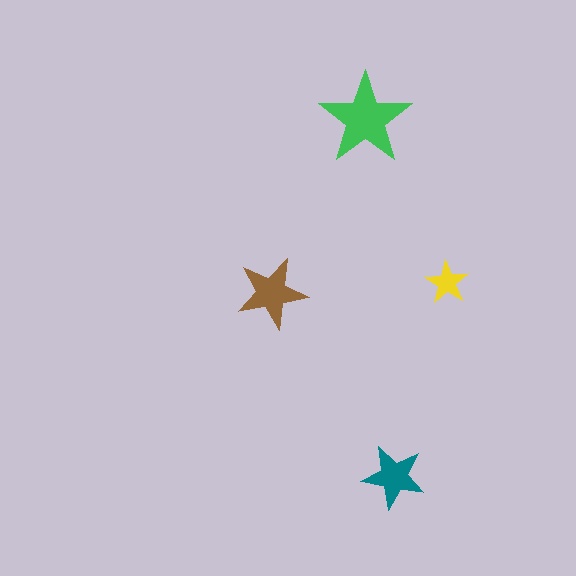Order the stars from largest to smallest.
the green one, the brown one, the teal one, the yellow one.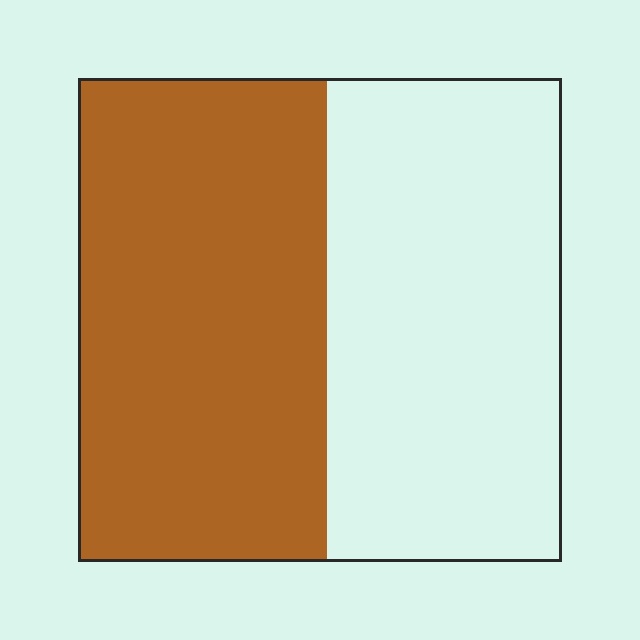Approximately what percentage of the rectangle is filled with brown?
Approximately 50%.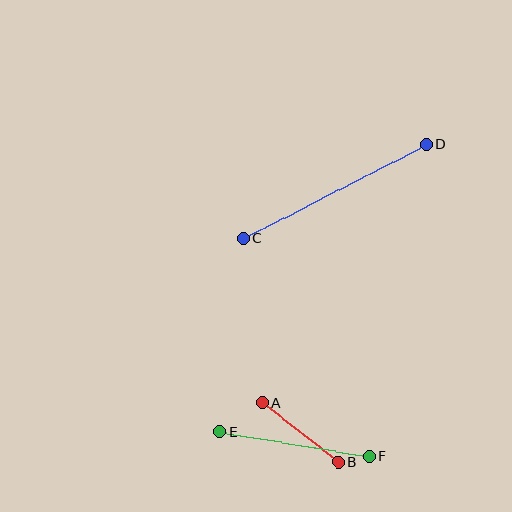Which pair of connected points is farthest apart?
Points C and D are farthest apart.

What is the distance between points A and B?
The distance is approximately 96 pixels.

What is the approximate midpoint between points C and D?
The midpoint is at approximately (335, 191) pixels.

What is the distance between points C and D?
The distance is approximately 205 pixels.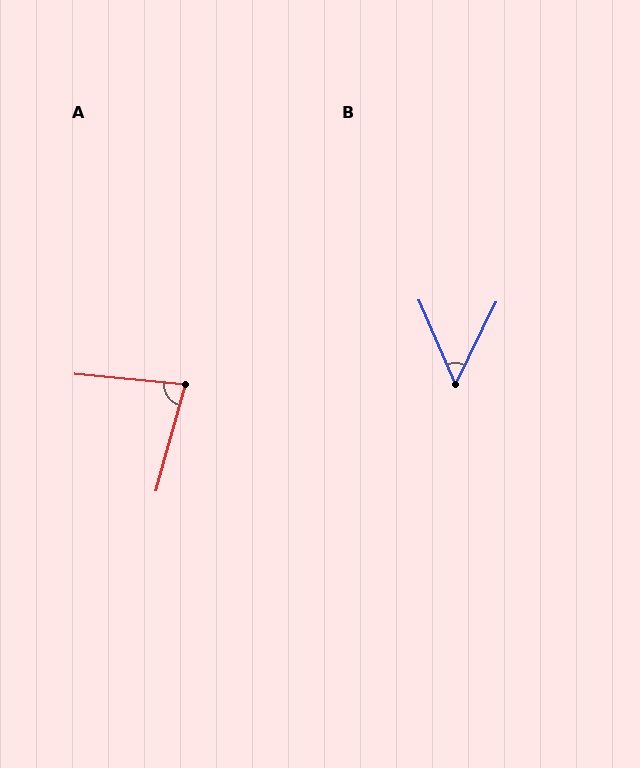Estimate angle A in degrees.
Approximately 80 degrees.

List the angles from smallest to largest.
B (49°), A (80°).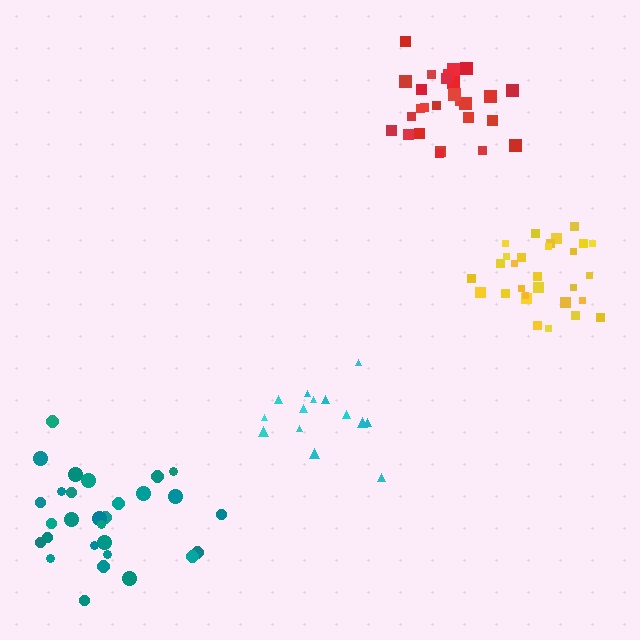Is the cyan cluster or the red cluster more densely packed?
Red.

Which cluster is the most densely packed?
Red.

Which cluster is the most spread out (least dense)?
Teal.